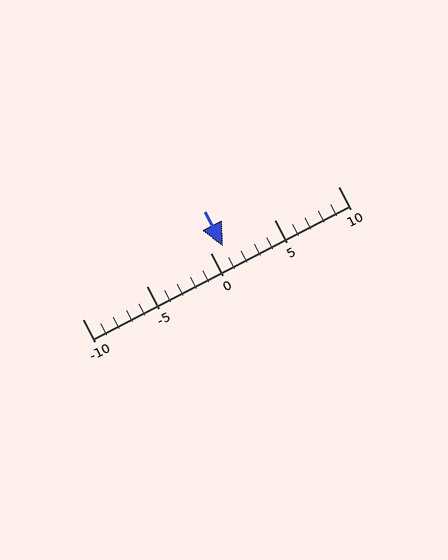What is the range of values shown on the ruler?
The ruler shows values from -10 to 10.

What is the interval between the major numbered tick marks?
The major tick marks are spaced 5 units apart.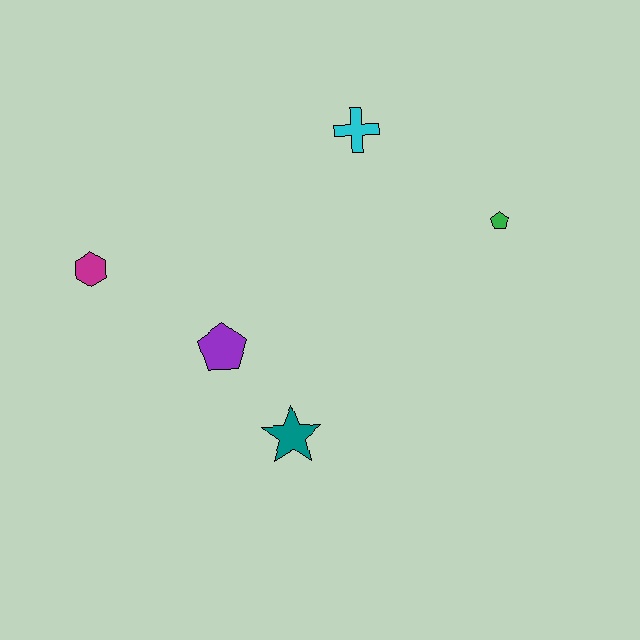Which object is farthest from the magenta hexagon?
The green pentagon is farthest from the magenta hexagon.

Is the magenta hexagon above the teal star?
Yes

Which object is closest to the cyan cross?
The green pentagon is closest to the cyan cross.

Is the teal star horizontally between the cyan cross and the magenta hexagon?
Yes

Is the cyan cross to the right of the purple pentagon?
Yes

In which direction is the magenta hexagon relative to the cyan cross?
The magenta hexagon is to the left of the cyan cross.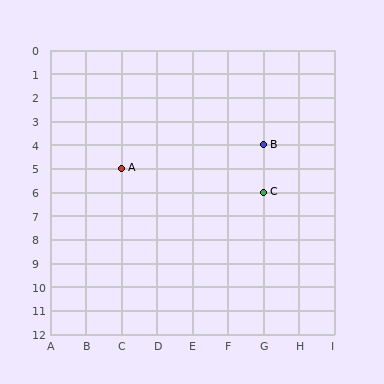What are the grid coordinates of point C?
Point C is at grid coordinates (G, 6).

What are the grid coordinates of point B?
Point B is at grid coordinates (G, 4).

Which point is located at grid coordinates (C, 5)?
Point A is at (C, 5).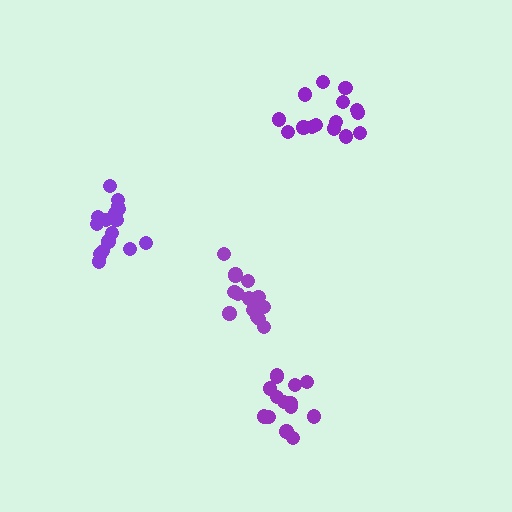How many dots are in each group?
Group 1: 16 dots, Group 2: 15 dots, Group 3: 15 dots, Group 4: 15 dots (61 total).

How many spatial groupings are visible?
There are 4 spatial groupings.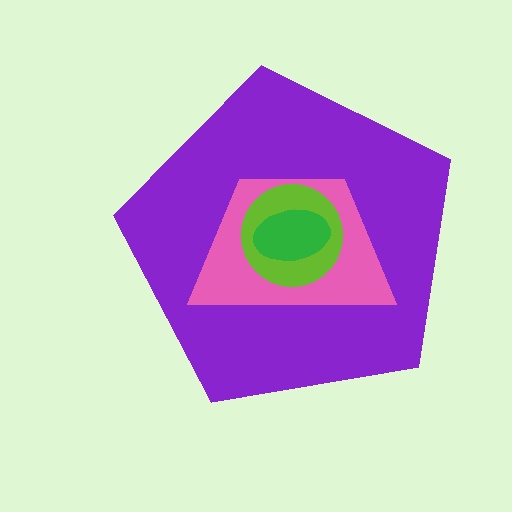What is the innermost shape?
The green ellipse.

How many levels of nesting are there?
4.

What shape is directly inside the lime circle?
The green ellipse.